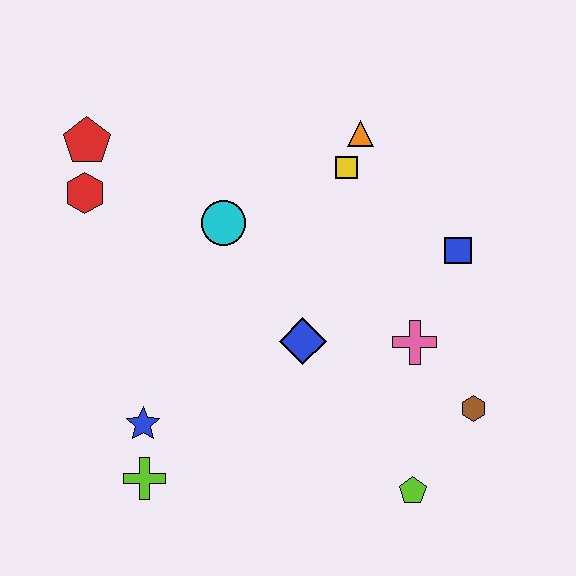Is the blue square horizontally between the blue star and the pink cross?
No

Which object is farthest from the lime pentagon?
The red pentagon is farthest from the lime pentagon.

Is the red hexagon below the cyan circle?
No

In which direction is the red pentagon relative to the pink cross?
The red pentagon is to the left of the pink cross.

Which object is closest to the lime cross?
The blue star is closest to the lime cross.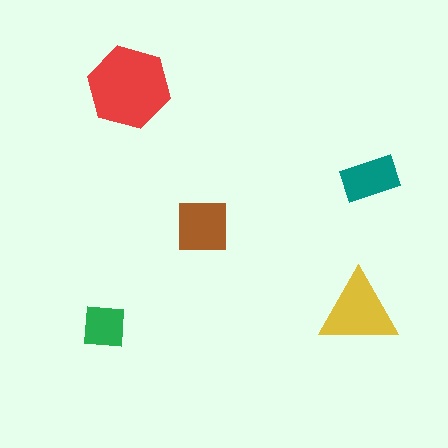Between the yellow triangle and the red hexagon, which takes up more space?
The red hexagon.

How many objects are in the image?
There are 5 objects in the image.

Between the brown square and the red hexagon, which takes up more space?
The red hexagon.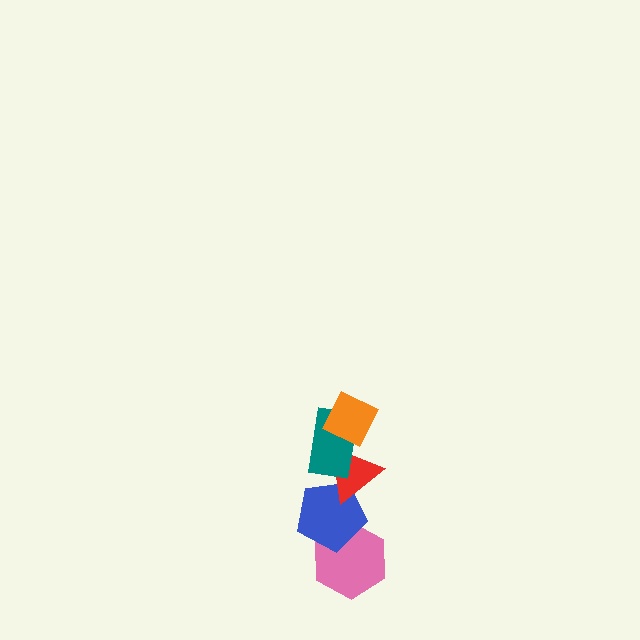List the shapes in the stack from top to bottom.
From top to bottom: the orange diamond, the teal rectangle, the red triangle, the blue pentagon, the pink hexagon.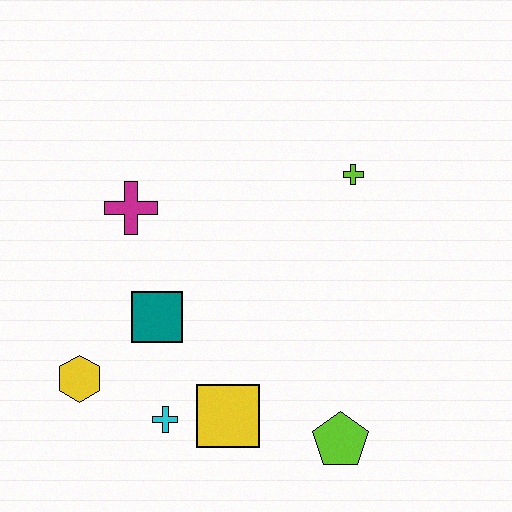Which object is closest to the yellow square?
The cyan cross is closest to the yellow square.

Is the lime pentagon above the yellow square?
No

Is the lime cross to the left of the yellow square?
No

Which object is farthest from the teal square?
The lime cross is farthest from the teal square.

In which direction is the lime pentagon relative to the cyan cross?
The lime pentagon is to the right of the cyan cross.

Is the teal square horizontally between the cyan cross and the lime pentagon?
No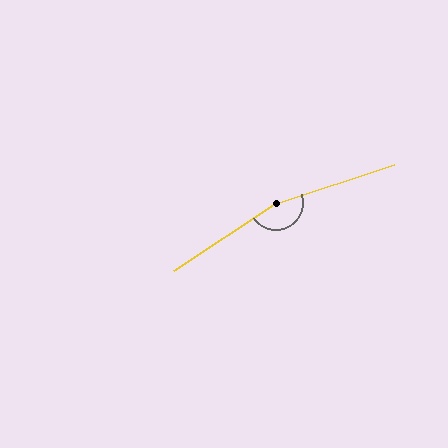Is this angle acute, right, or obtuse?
It is obtuse.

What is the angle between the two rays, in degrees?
Approximately 165 degrees.